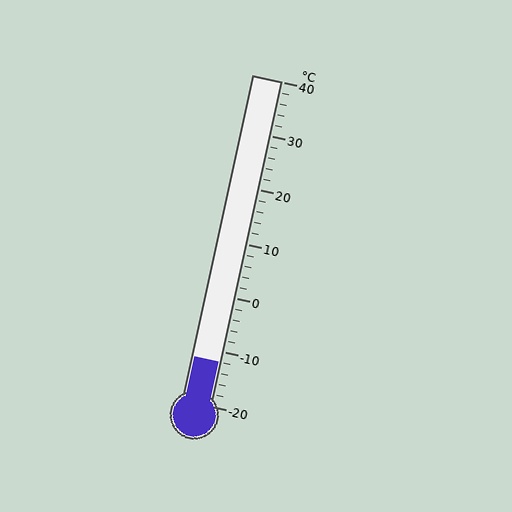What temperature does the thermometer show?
The thermometer shows approximately -12°C.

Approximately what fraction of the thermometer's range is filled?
The thermometer is filled to approximately 15% of its range.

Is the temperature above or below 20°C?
The temperature is below 20°C.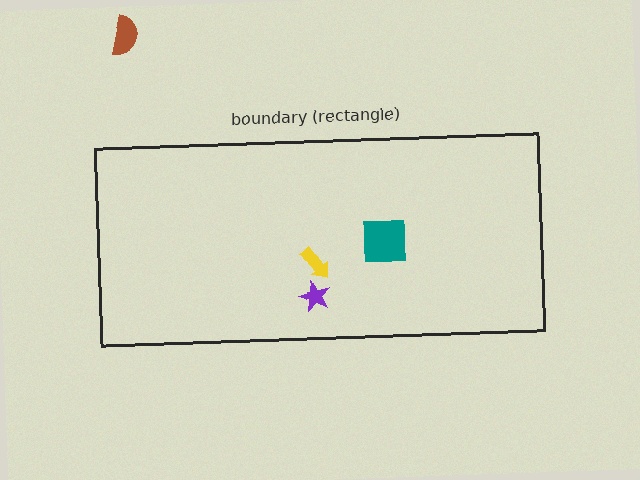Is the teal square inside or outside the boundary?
Inside.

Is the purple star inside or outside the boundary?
Inside.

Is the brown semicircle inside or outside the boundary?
Outside.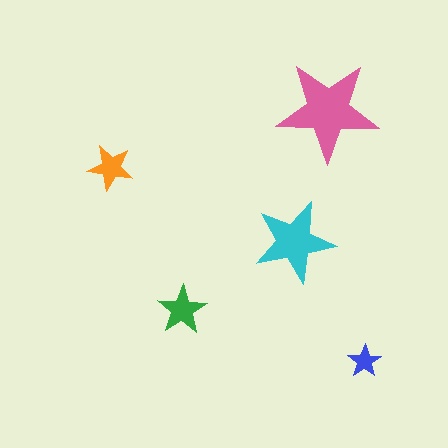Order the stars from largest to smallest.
the pink one, the cyan one, the green one, the orange one, the blue one.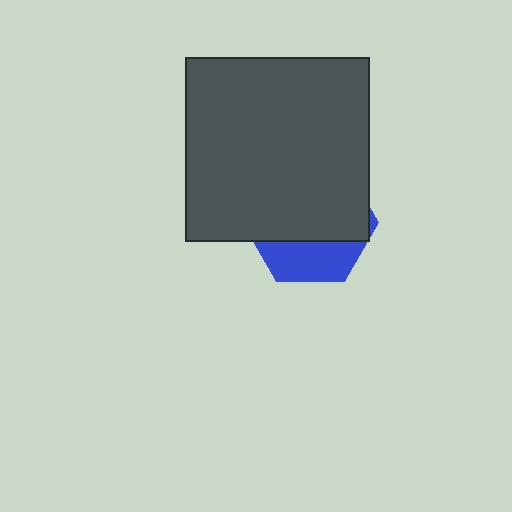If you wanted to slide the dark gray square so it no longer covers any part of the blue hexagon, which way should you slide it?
Slide it up — that is the most direct way to separate the two shapes.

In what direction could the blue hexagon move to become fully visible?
The blue hexagon could move down. That would shift it out from behind the dark gray square entirely.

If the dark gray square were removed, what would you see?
You would see the complete blue hexagon.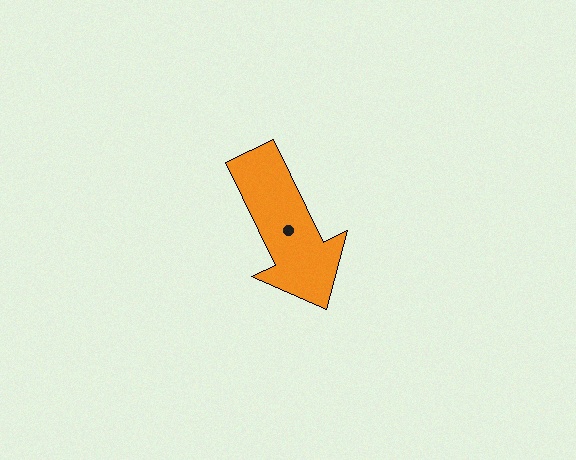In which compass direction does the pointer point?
Southeast.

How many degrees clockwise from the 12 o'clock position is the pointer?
Approximately 154 degrees.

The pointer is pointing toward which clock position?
Roughly 5 o'clock.